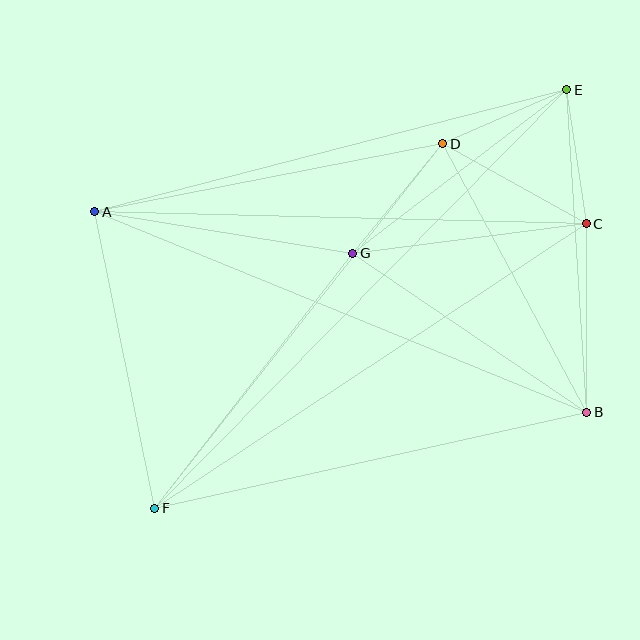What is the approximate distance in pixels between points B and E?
The distance between B and E is approximately 323 pixels.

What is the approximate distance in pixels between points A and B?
The distance between A and B is approximately 531 pixels.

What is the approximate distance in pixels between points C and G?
The distance between C and G is approximately 235 pixels.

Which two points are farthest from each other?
Points E and F are farthest from each other.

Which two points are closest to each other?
Points D and E are closest to each other.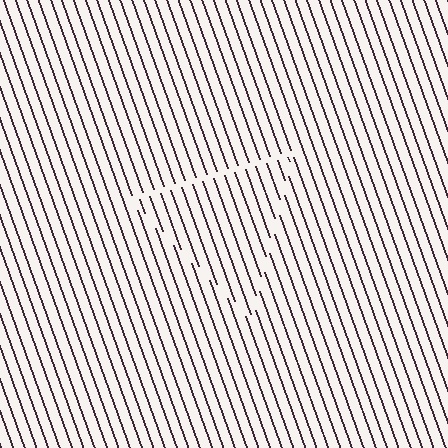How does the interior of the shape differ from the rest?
The interior of the shape contains the same grating, shifted by half a period — the contour is defined by the phase discontinuity where line-ends from the inner and outer gratings abut.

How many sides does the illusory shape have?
3 sides — the line-ends trace a triangle.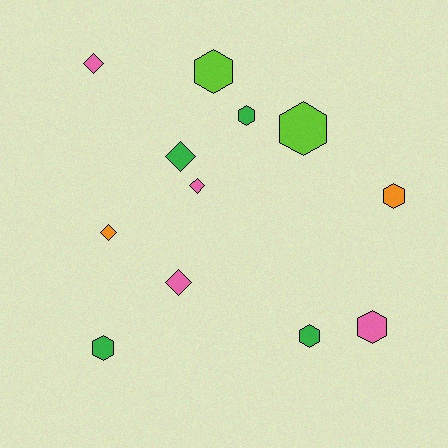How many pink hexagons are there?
There is 1 pink hexagon.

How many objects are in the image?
There are 12 objects.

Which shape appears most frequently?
Hexagon, with 7 objects.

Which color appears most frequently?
Pink, with 4 objects.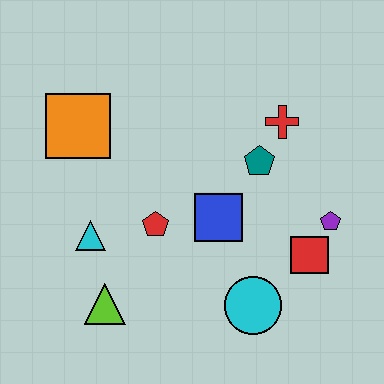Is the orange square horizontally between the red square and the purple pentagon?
No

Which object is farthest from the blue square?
The orange square is farthest from the blue square.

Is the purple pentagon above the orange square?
No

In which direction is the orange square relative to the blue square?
The orange square is to the left of the blue square.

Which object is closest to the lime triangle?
The cyan triangle is closest to the lime triangle.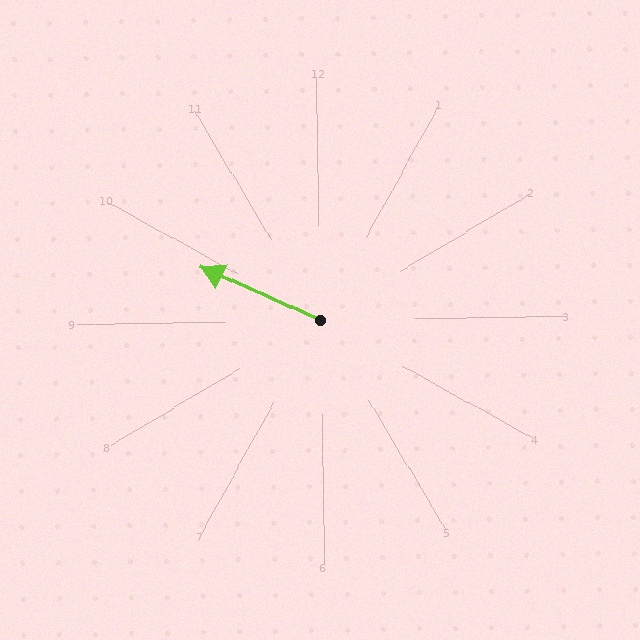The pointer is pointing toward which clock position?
Roughly 10 o'clock.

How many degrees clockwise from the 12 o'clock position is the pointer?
Approximately 295 degrees.